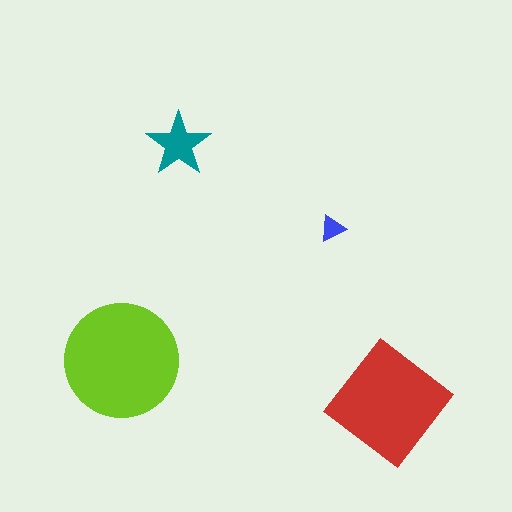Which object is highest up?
The teal star is topmost.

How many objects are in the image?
There are 4 objects in the image.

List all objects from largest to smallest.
The lime circle, the red diamond, the teal star, the blue triangle.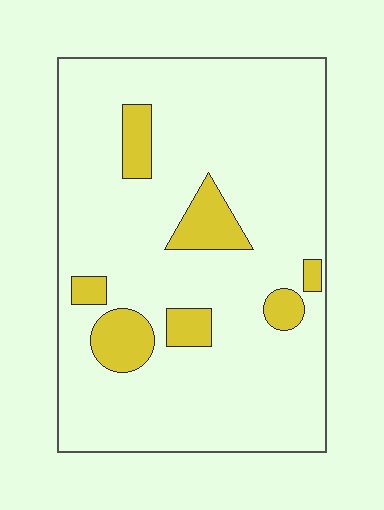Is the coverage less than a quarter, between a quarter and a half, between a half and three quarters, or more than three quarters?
Less than a quarter.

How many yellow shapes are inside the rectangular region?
7.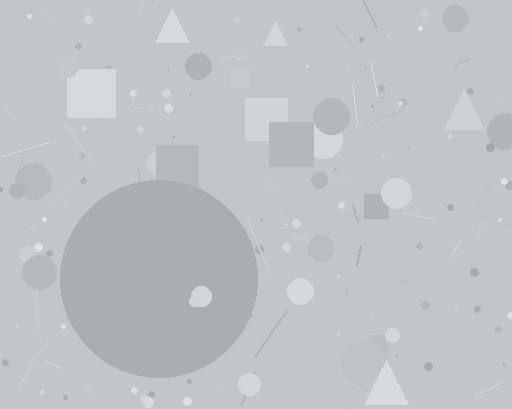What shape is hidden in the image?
A circle is hidden in the image.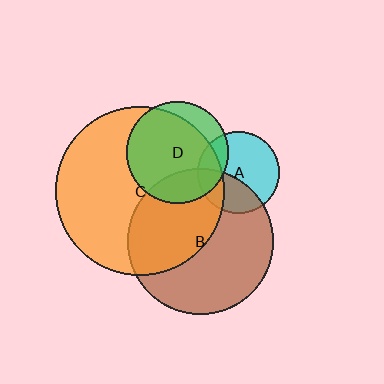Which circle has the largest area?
Circle C (orange).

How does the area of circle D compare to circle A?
Approximately 1.5 times.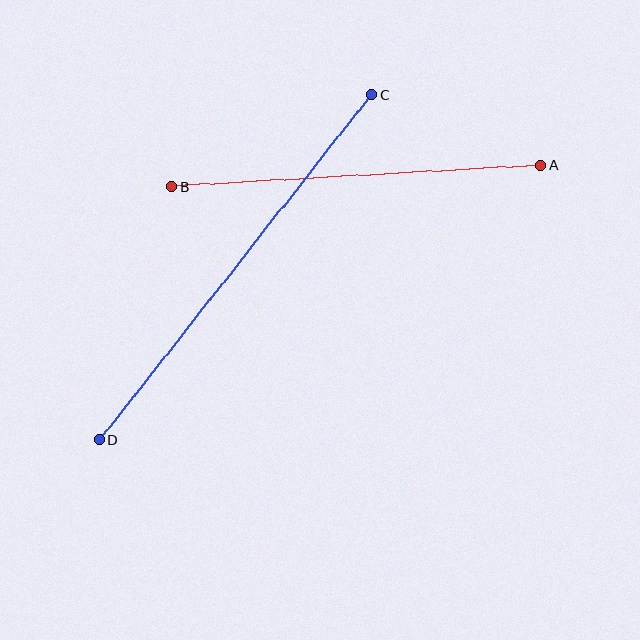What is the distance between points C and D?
The distance is approximately 439 pixels.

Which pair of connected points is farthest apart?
Points C and D are farthest apart.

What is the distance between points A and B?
The distance is approximately 370 pixels.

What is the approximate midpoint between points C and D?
The midpoint is at approximately (236, 267) pixels.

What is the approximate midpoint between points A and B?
The midpoint is at approximately (356, 176) pixels.